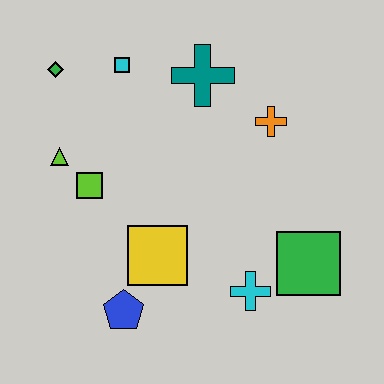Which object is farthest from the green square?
The green diamond is farthest from the green square.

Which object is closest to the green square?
The cyan cross is closest to the green square.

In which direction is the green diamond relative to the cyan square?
The green diamond is to the left of the cyan square.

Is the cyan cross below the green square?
Yes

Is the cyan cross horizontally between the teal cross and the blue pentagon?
No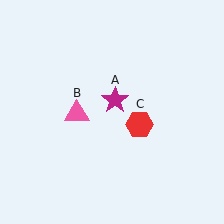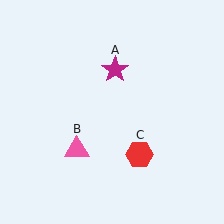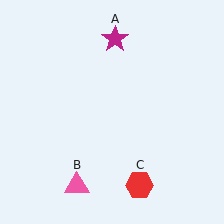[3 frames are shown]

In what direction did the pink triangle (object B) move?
The pink triangle (object B) moved down.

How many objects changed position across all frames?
3 objects changed position: magenta star (object A), pink triangle (object B), red hexagon (object C).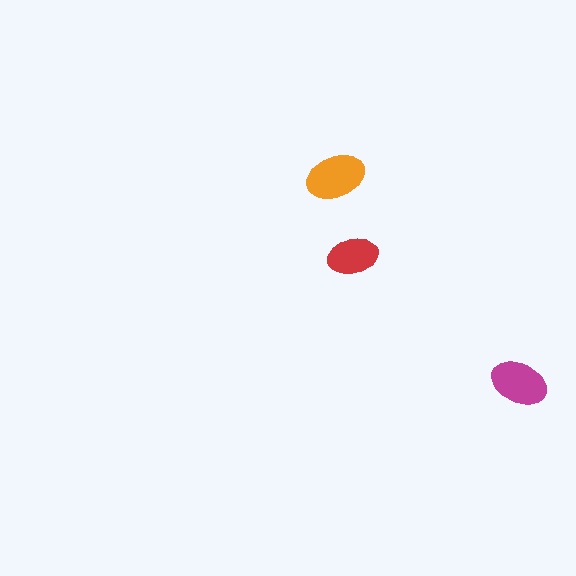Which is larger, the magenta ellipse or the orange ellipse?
The orange one.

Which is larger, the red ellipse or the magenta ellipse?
The magenta one.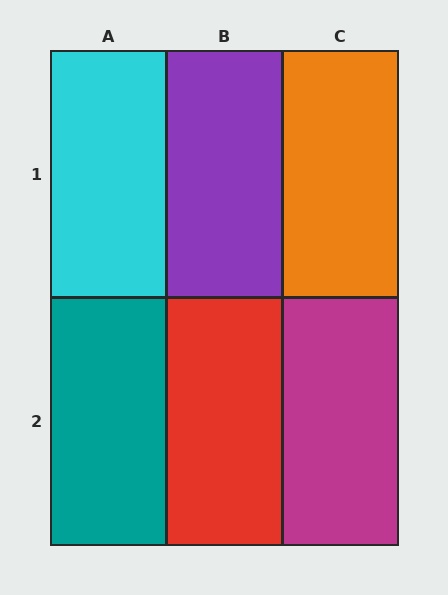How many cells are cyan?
1 cell is cyan.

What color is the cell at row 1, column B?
Purple.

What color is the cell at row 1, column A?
Cyan.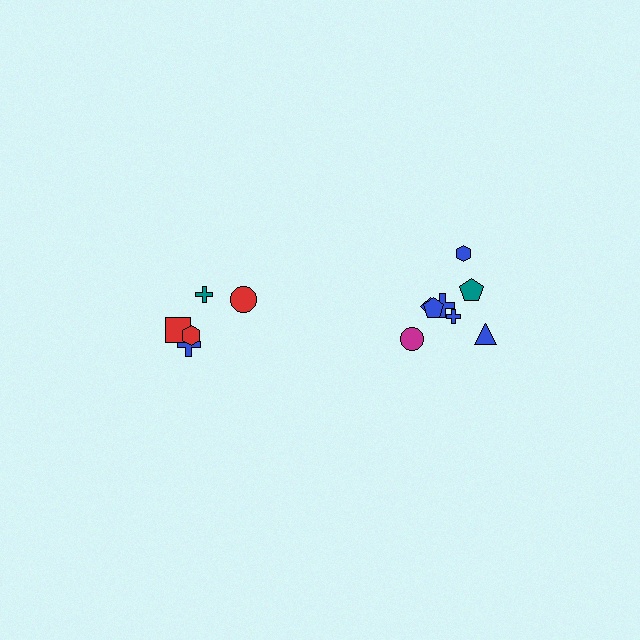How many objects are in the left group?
There are 5 objects.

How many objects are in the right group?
There are 8 objects.